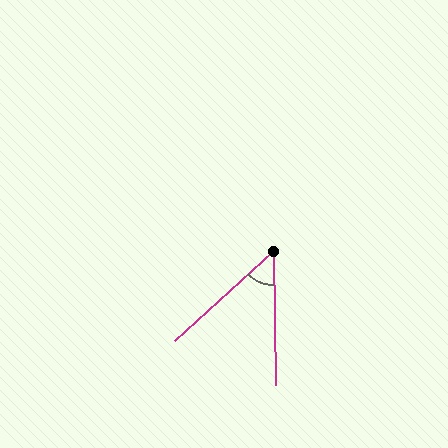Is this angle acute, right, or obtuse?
It is acute.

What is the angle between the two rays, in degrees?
Approximately 48 degrees.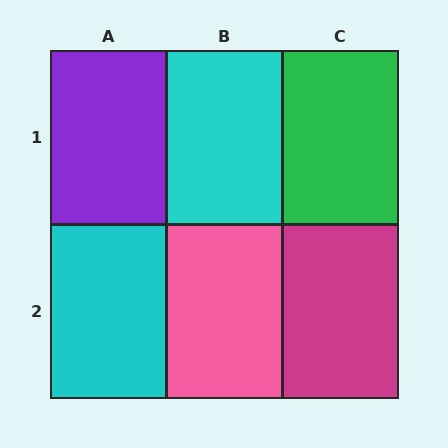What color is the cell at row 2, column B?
Pink.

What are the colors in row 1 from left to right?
Purple, cyan, green.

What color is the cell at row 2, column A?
Cyan.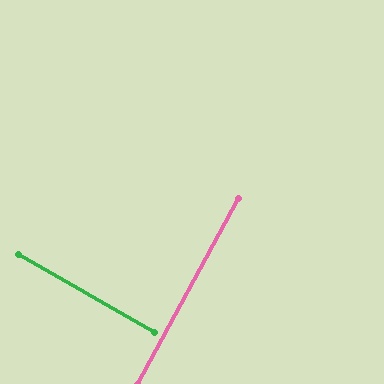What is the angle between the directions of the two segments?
Approximately 89 degrees.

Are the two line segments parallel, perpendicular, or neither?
Perpendicular — they meet at approximately 89°.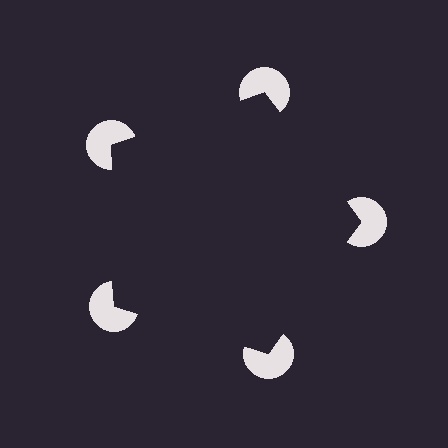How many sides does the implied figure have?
5 sides.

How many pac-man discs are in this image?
There are 5 — one at each vertex of the illusory pentagon.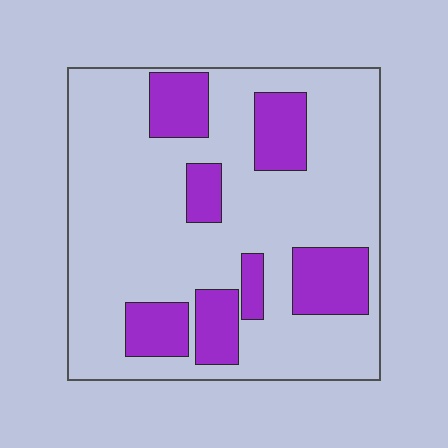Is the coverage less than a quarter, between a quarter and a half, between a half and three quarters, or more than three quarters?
Less than a quarter.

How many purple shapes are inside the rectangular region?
7.